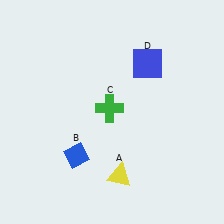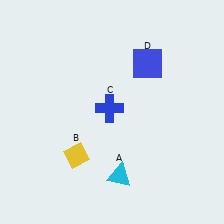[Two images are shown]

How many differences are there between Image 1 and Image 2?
There are 3 differences between the two images.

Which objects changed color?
A changed from yellow to cyan. B changed from blue to yellow. C changed from green to blue.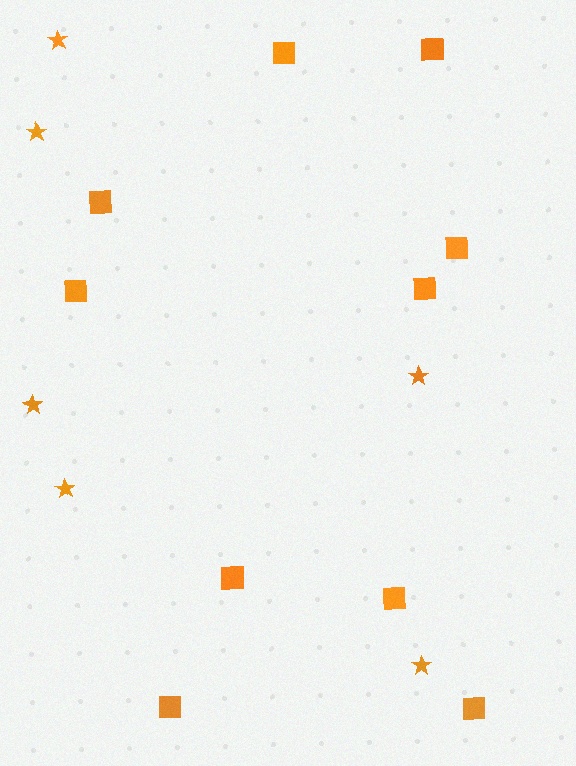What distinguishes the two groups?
There are 2 groups: one group of squares (10) and one group of stars (6).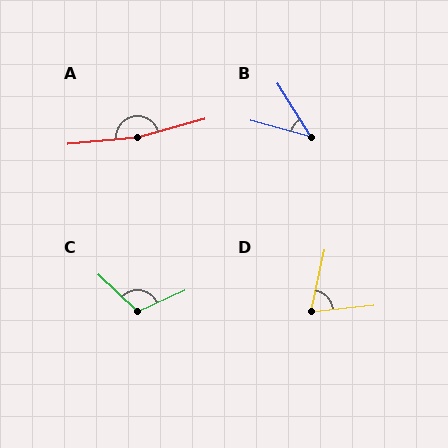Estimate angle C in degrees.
Approximately 112 degrees.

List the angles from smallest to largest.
B (43°), D (72°), C (112°), A (170°).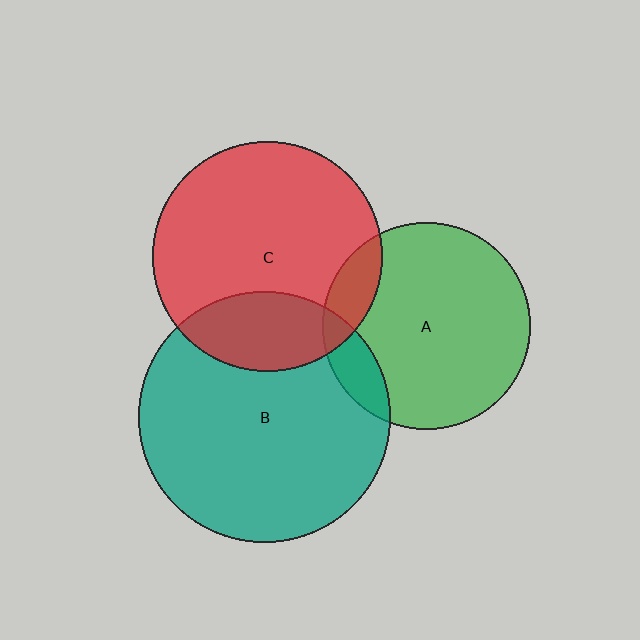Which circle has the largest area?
Circle B (teal).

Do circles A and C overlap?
Yes.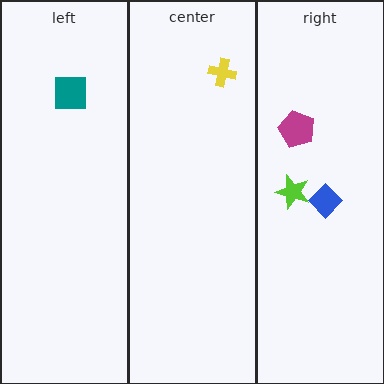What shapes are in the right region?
The magenta pentagon, the lime star, the blue diamond.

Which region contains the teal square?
The left region.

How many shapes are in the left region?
1.